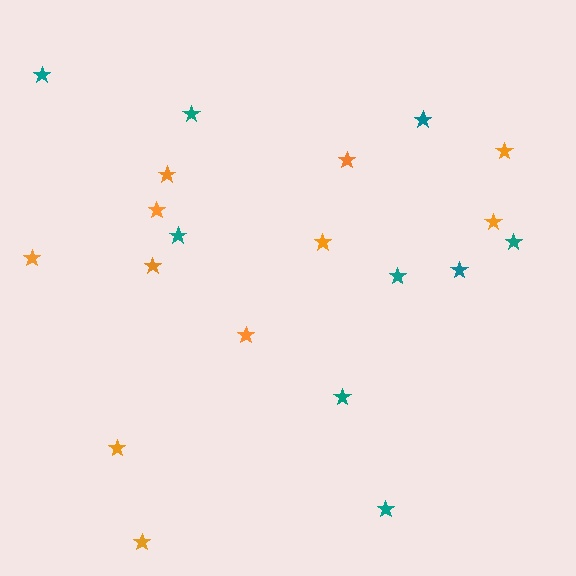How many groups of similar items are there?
There are 2 groups: one group of orange stars (11) and one group of teal stars (9).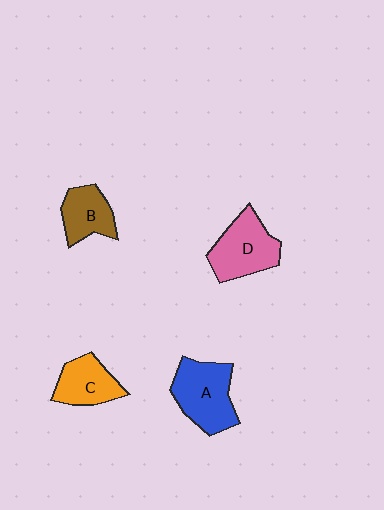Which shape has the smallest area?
Shape B (brown).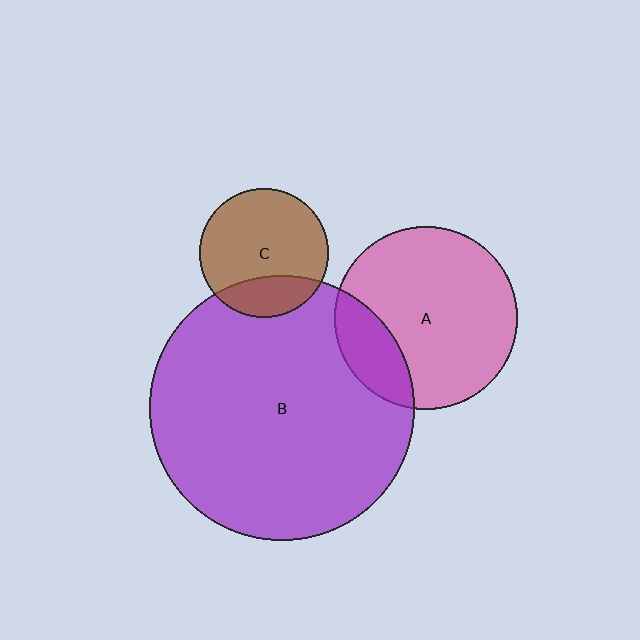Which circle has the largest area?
Circle B (purple).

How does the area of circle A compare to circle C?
Approximately 2.0 times.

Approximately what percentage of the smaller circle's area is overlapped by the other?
Approximately 25%.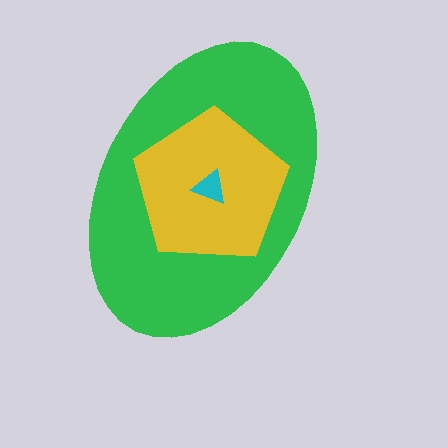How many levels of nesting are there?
3.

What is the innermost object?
The cyan triangle.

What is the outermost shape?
The green ellipse.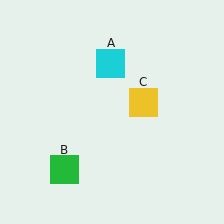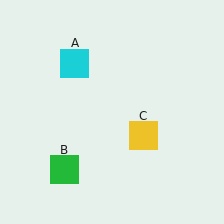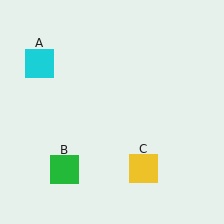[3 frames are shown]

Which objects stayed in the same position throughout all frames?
Green square (object B) remained stationary.